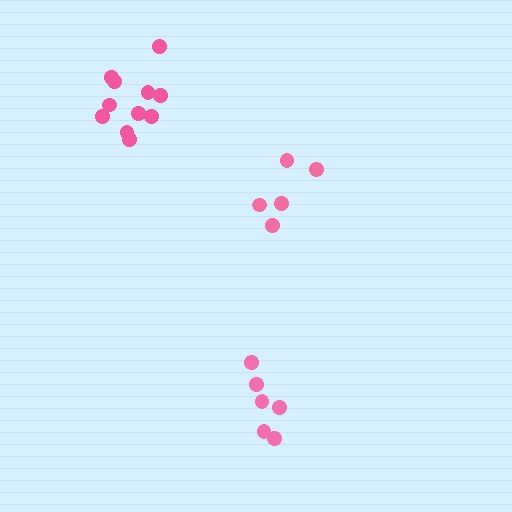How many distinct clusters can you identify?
There are 3 distinct clusters.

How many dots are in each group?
Group 1: 6 dots, Group 2: 5 dots, Group 3: 11 dots (22 total).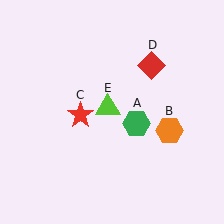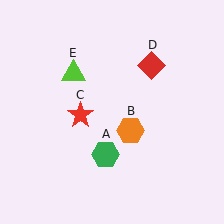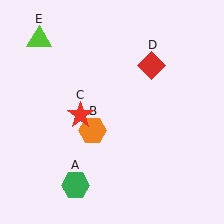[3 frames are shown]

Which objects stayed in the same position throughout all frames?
Red star (object C) and red diamond (object D) remained stationary.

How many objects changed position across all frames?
3 objects changed position: green hexagon (object A), orange hexagon (object B), lime triangle (object E).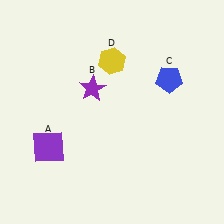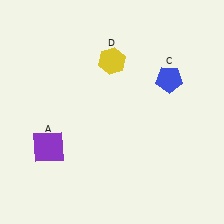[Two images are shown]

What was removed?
The purple star (B) was removed in Image 2.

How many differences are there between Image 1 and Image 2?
There is 1 difference between the two images.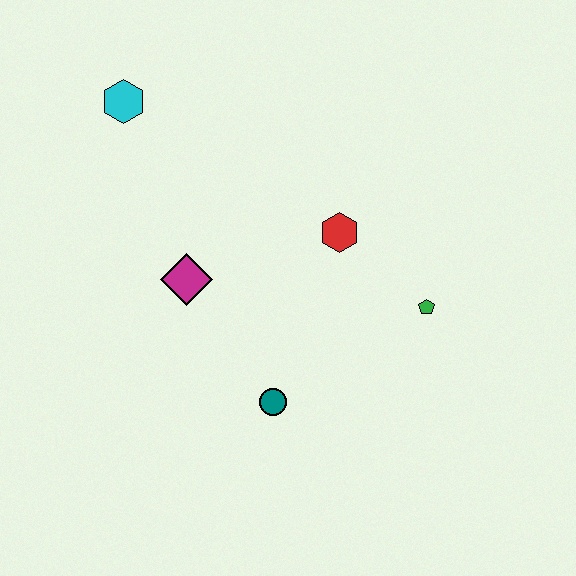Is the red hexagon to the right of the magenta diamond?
Yes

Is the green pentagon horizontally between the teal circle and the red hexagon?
No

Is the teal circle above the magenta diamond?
No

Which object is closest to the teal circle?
The magenta diamond is closest to the teal circle.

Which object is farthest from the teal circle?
The cyan hexagon is farthest from the teal circle.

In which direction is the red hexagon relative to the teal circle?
The red hexagon is above the teal circle.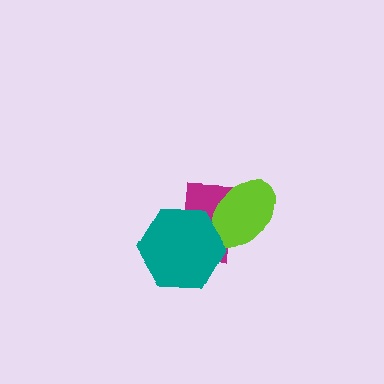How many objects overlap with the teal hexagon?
2 objects overlap with the teal hexagon.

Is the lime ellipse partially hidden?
Yes, it is partially covered by another shape.